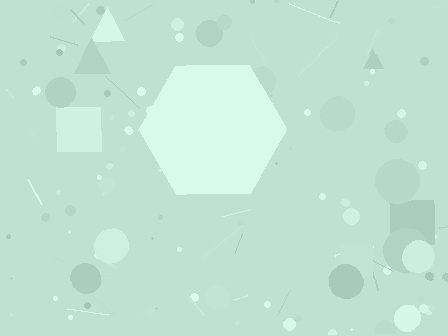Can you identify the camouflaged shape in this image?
The camouflaged shape is a hexagon.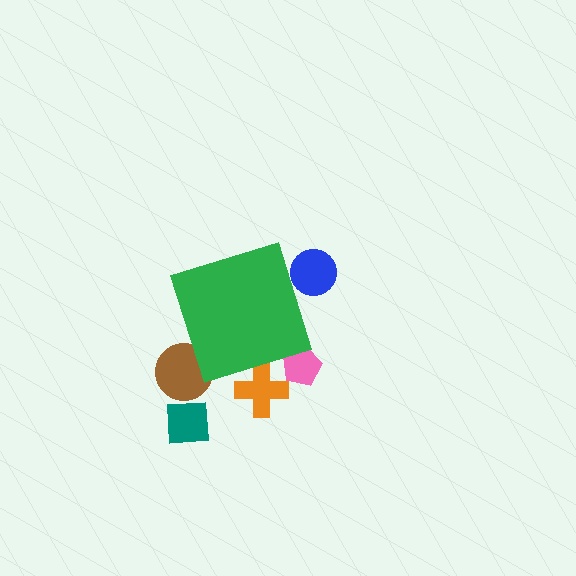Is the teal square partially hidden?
No, the teal square is fully visible.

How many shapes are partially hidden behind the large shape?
4 shapes are partially hidden.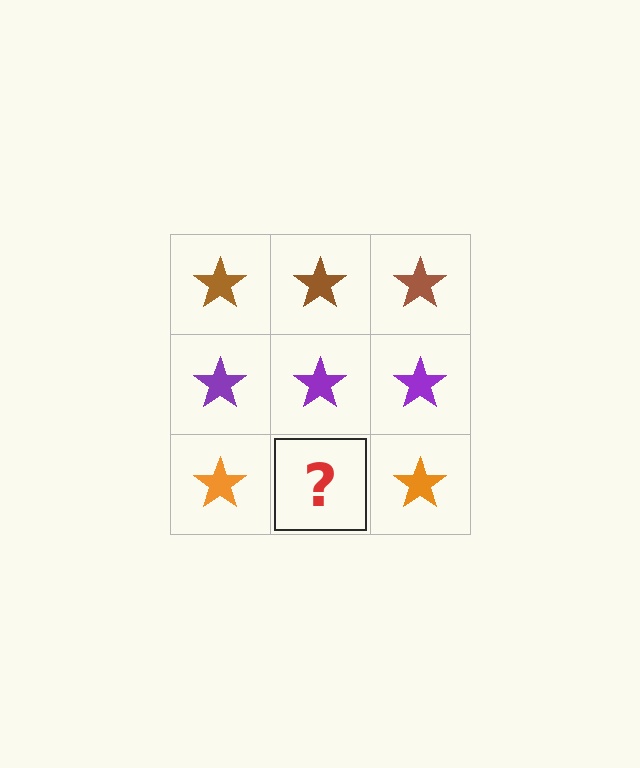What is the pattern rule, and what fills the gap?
The rule is that each row has a consistent color. The gap should be filled with an orange star.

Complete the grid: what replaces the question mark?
The question mark should be replaced with an orange star.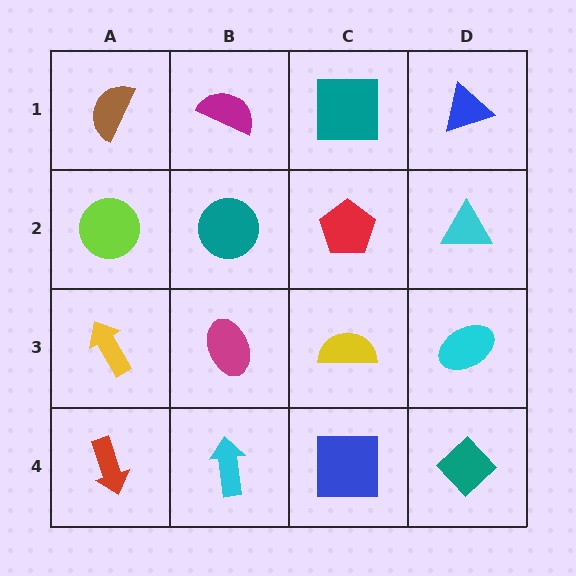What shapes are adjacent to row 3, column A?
A lime circle (row 2, column A), a red arrow (row 4, column A), a magenta ellipse (row 3, column B).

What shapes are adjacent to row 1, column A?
A lime circle (row 2, column A), a magenta semicircle (row 1, column B).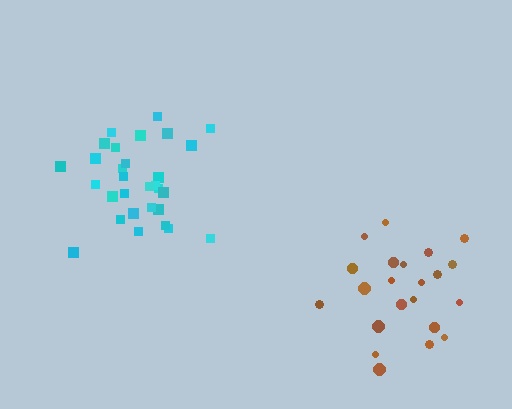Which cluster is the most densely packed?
Cyan.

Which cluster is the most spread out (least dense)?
Brown.